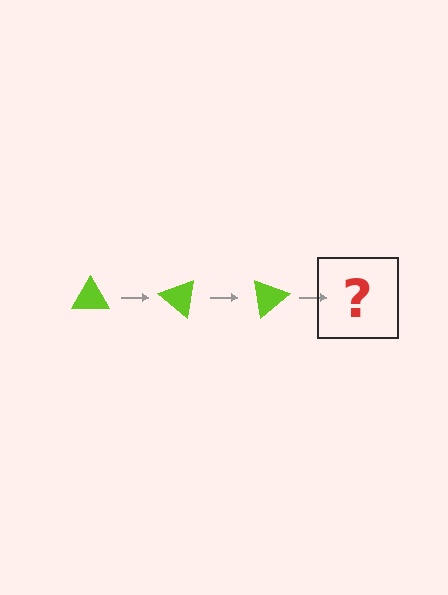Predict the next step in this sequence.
The next step is a lime triangle rotated 120 degrees.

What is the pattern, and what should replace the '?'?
The pattern is that the triangle rotates 40 degrees each step. The '?' should be a lime triangle rotated 120 degrees.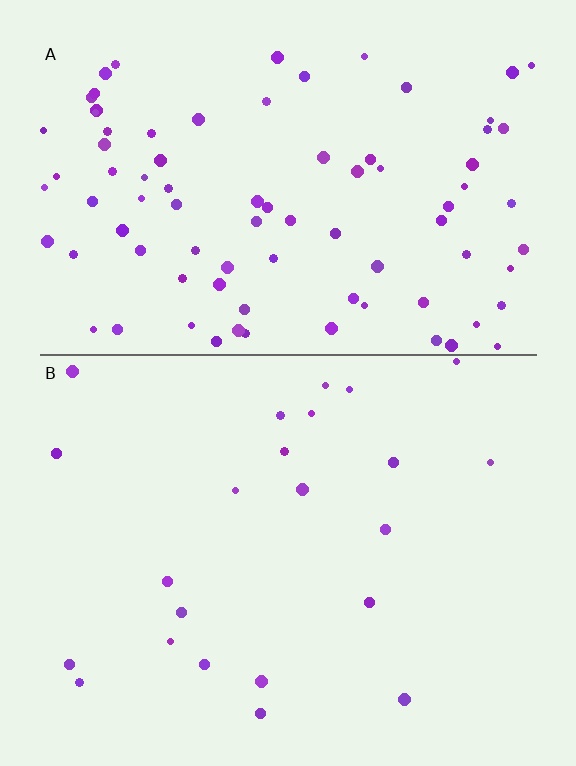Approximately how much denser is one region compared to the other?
Approximately 3.8× — region A over region B.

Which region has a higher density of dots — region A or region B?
A (the top).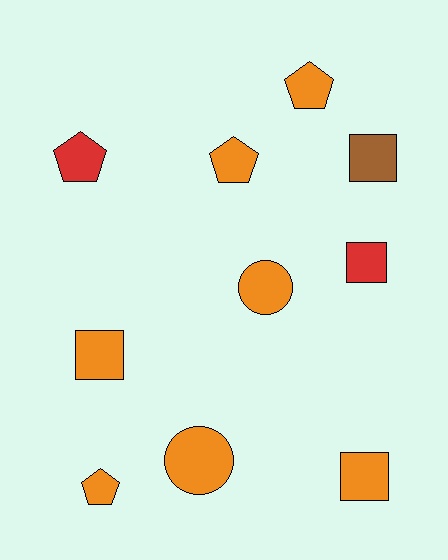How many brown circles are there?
There are no brown circles.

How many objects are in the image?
There are 10 objects.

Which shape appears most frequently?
Square, with 4 objects.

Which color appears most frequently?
Orange, with 7 objects.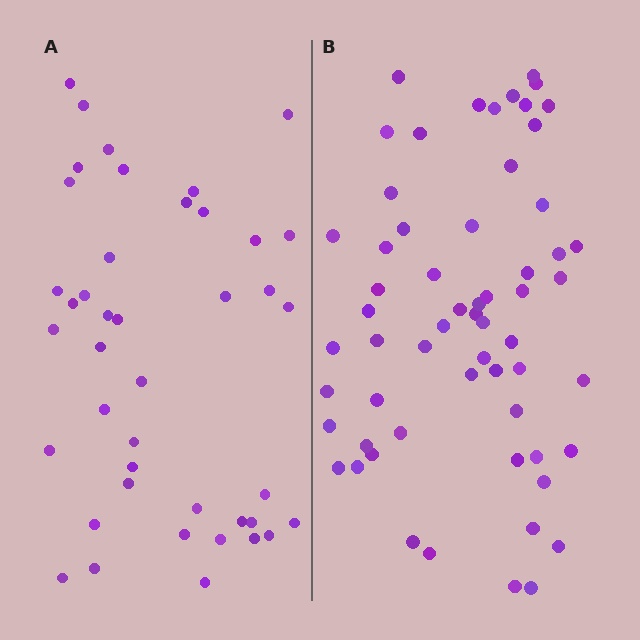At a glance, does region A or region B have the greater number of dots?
Region B (the right region) has more dots.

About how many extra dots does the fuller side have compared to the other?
Region B has approximately 20 more dots than region A.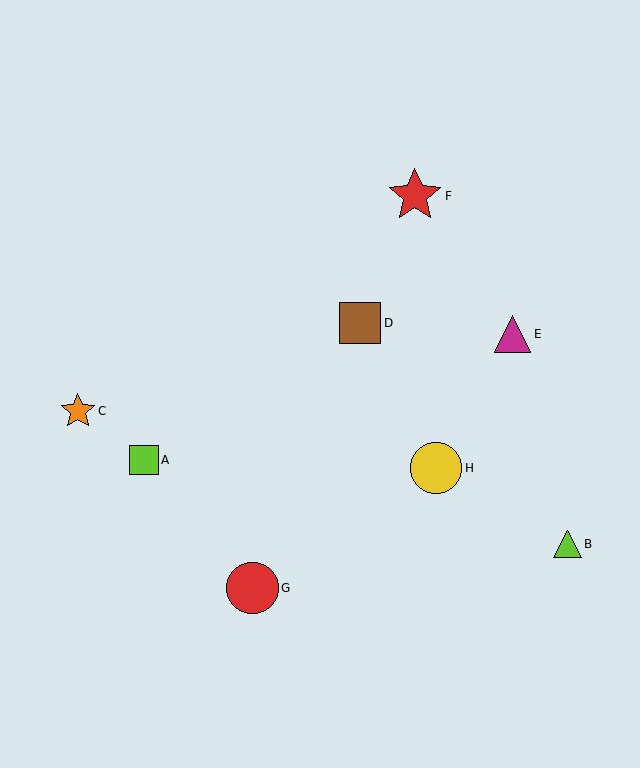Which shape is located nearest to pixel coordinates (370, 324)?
The brown square (labeled D) at (360, 323) is nearest to that location.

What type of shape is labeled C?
Shape C is an orange star.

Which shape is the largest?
The red star (labeled F) is the largest.